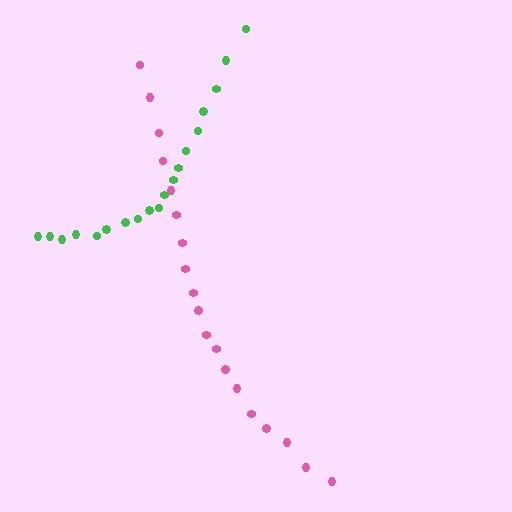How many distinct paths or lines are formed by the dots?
There are 2 distinct paths.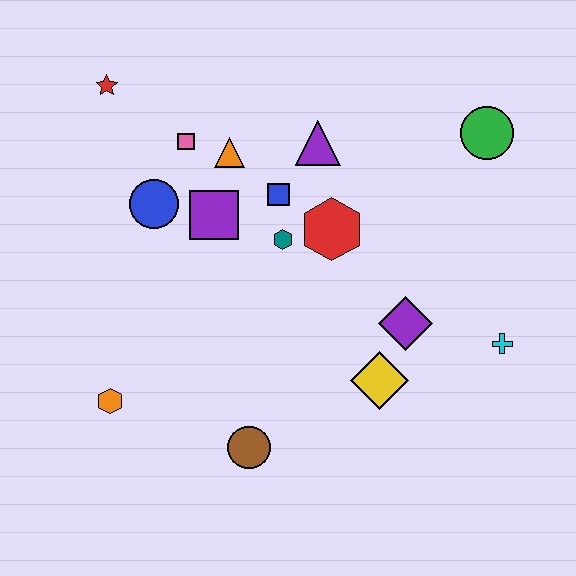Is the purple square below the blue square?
Yes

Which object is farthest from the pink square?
The cyan cross is farthest from the pink square.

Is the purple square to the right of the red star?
Yes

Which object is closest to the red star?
The pink square is closest to the red star.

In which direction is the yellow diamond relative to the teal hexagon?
The yellow diamond is below the teal hexagon.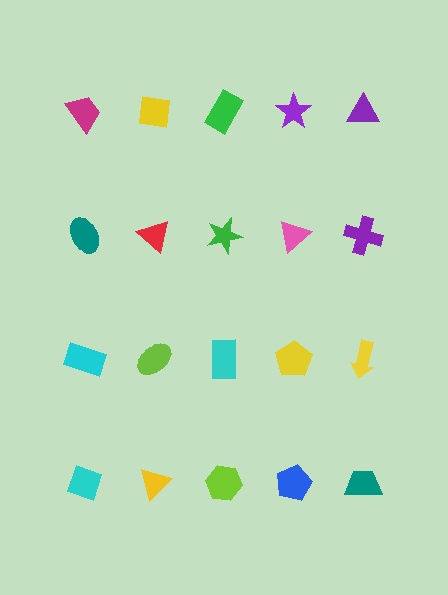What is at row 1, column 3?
A green rectangle.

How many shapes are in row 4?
5 shapes.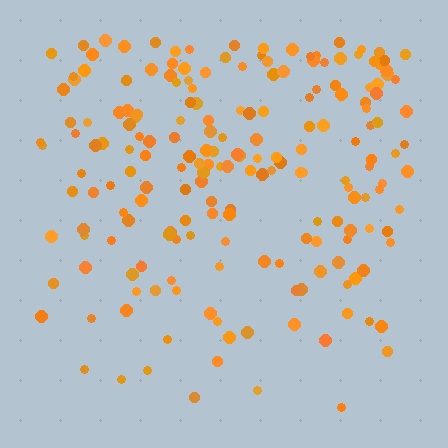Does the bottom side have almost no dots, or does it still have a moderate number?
Still a moderate number, just noticeably fewer than the top.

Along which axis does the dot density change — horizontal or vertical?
Vertical.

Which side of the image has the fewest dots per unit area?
The bottom.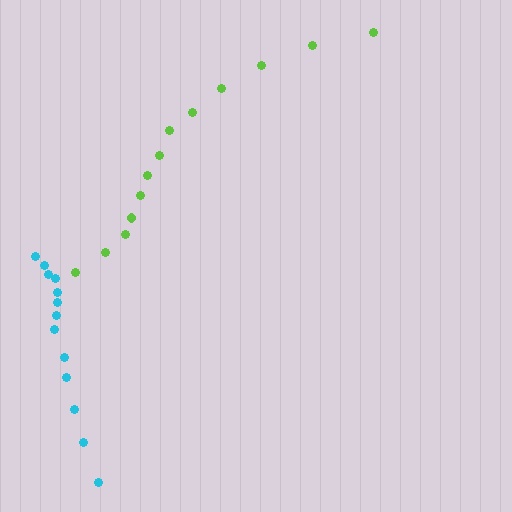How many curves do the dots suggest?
There are 2 distinct paths.